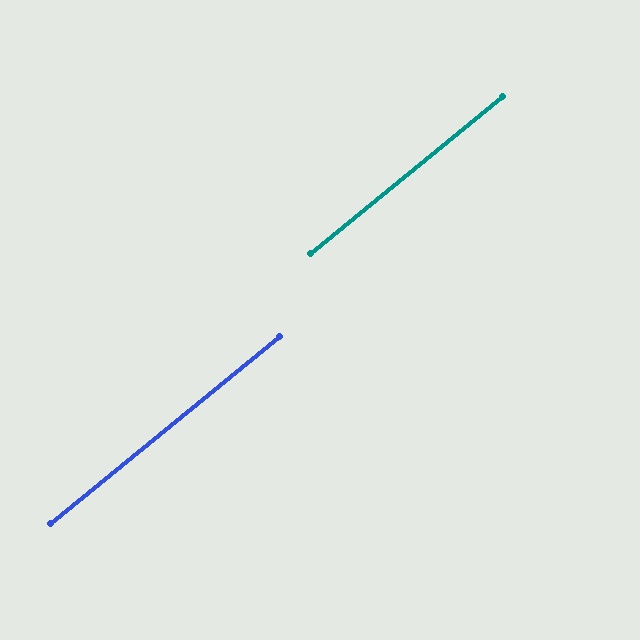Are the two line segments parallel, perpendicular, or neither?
Parallel — their directions differ by only 0.2°.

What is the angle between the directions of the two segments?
Approximately 0 degrees.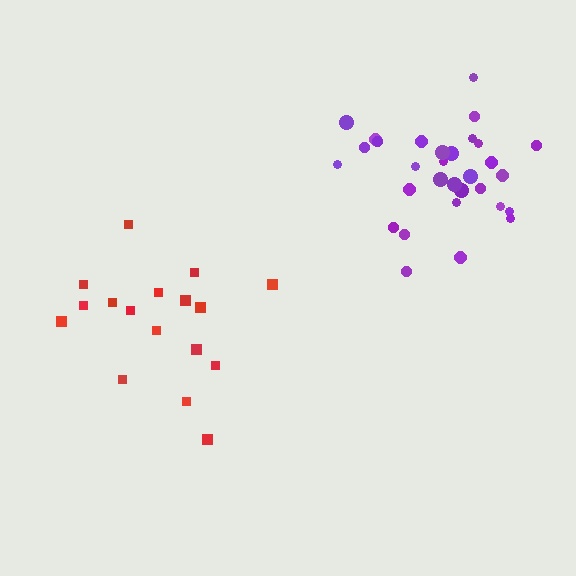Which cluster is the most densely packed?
Purple.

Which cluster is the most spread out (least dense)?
Red.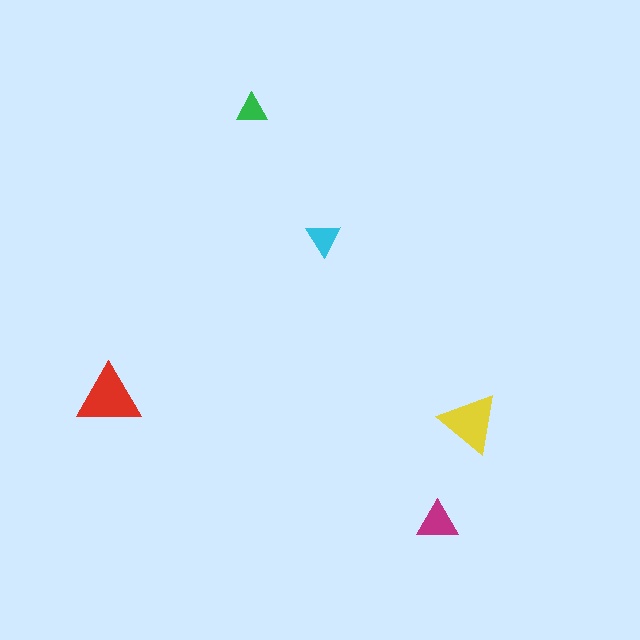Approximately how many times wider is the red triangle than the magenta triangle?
About 1.5 times wider.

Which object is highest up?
The green triangle is topmost.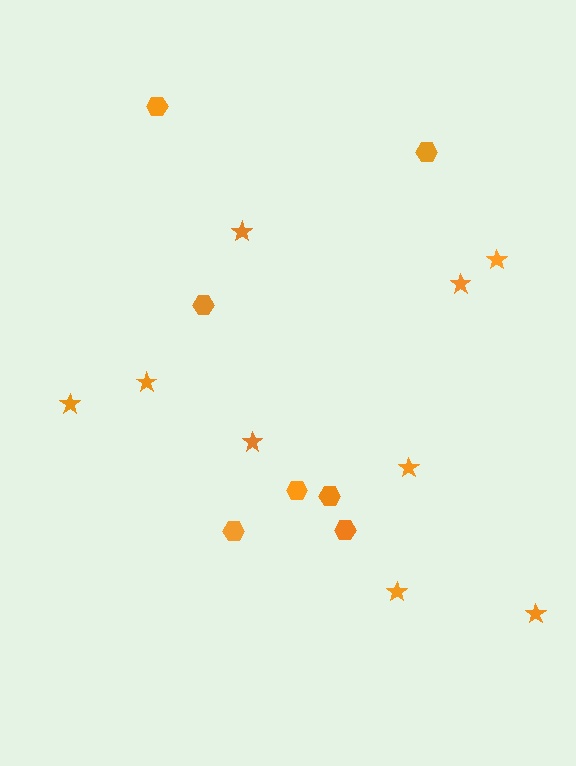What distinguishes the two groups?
There are 2 groups: one group of stars (9) and one group of hexagons (7).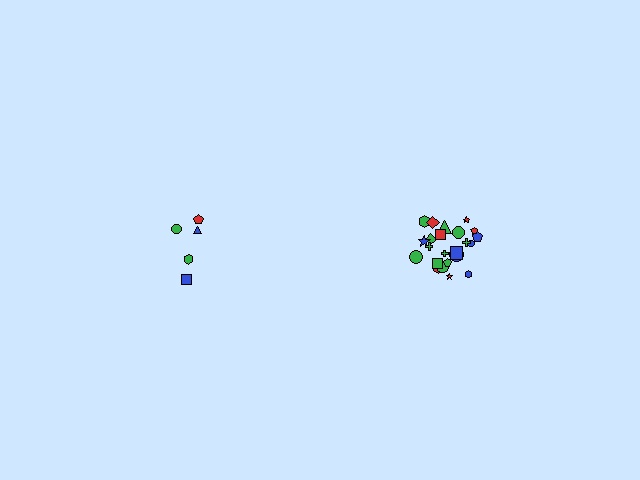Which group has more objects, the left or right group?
The right group.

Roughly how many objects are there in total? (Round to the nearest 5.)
Roughly 30 objects in total.